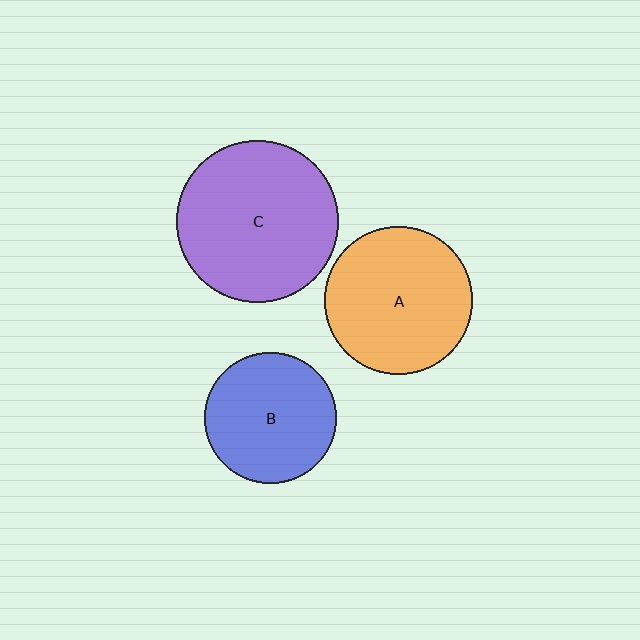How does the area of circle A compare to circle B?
Approximately 1.3 times.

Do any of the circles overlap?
No, none of the circles overlap.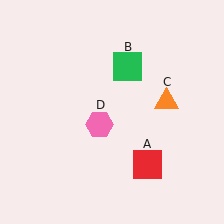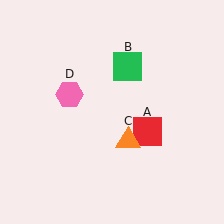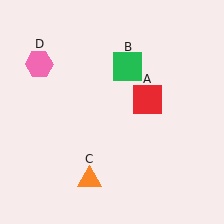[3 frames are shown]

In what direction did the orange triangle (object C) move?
The orange triangle (object C) moved down and to the left.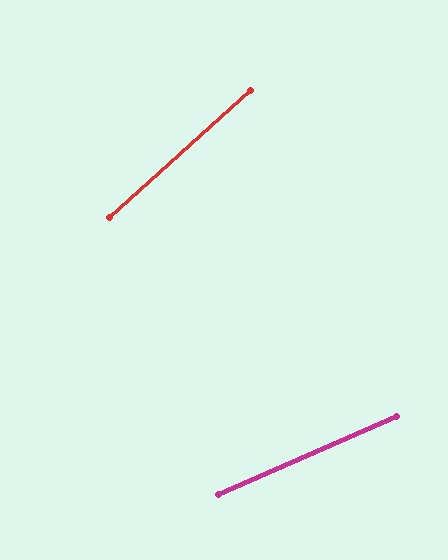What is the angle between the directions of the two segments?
Approximately 18 degrees.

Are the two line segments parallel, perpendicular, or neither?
Neither parallel nor perpendicular — they differ by about 18°.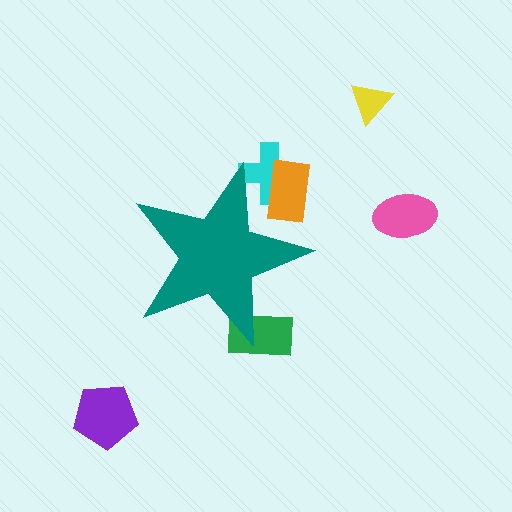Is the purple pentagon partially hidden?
No, the purple pentagon is fully visible.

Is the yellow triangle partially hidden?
No, the yellow triangle is fully visible.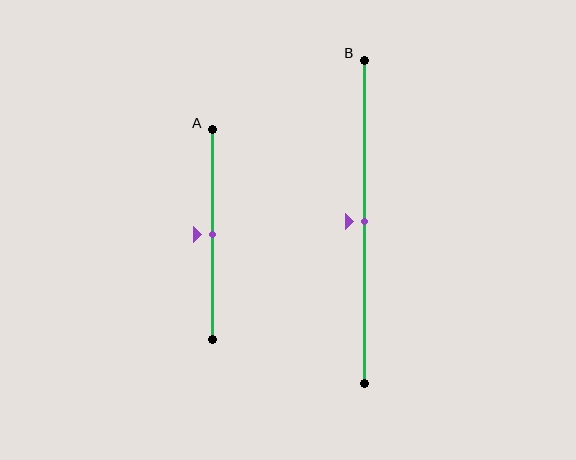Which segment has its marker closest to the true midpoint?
Segment A has its marker closest to the true midpoint.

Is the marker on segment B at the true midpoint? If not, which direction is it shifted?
Yes, the marker on segment B is at the true midpoint.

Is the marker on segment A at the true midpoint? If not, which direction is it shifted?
Yes, the marker on segment A is at the true midpoint.